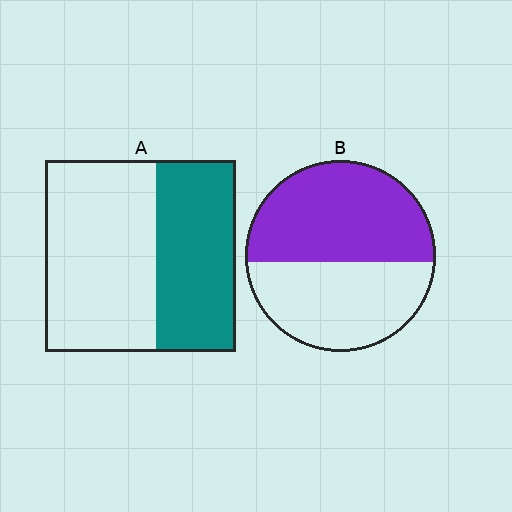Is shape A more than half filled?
No.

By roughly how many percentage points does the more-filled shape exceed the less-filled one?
By roughly 10 percentage points (B over A).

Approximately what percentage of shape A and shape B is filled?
A is approximately 40% and B is approximately 55%.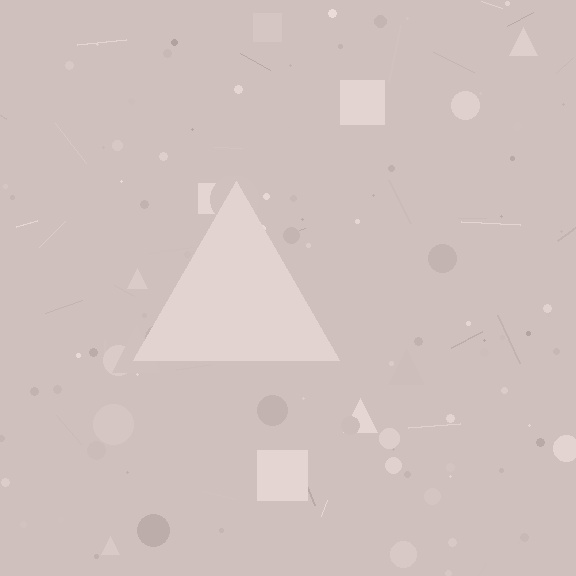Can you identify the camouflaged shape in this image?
The camouflaged shape is a triangle.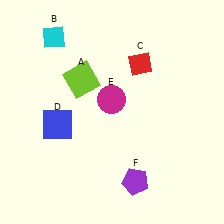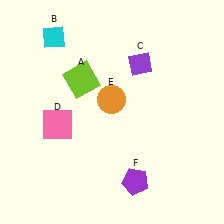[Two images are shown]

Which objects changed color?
C changed from red to purple. D changed from blue to pink. E changed from magenta to orange.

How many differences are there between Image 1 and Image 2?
There are 3 differences between the two images.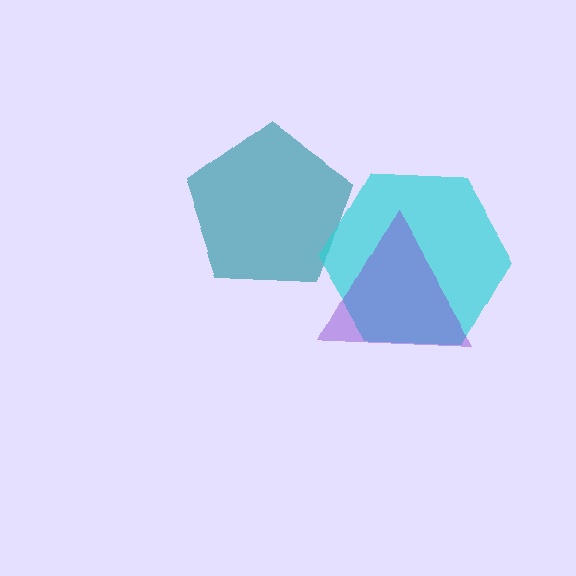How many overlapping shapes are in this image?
There are 3 overlapping shapes in the image.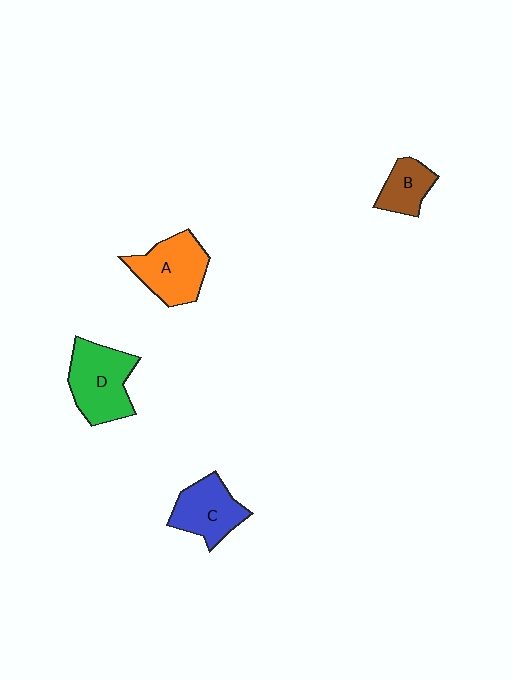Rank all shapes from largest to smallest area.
From largest to smallest: D (green), A (orange), C (blue), B (brown).